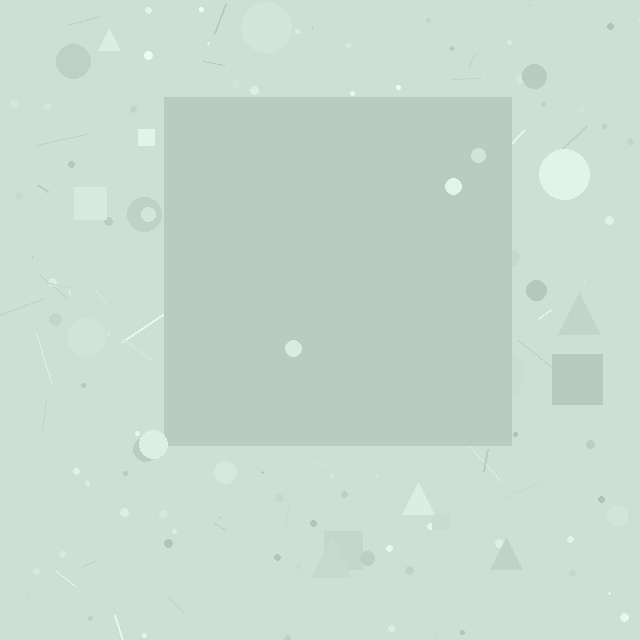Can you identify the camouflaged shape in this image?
The camouflaged shape is a square.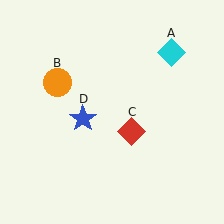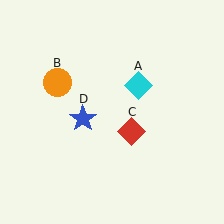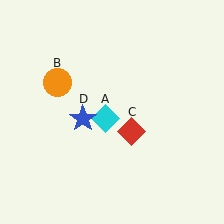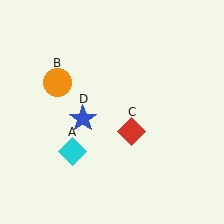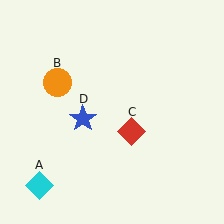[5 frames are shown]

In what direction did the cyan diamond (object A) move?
The cyan diamond (object A) moved down and to the left.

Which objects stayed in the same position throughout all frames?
Orange circle (object B) and red diamond (object C) and blue star (object D) remained stationary.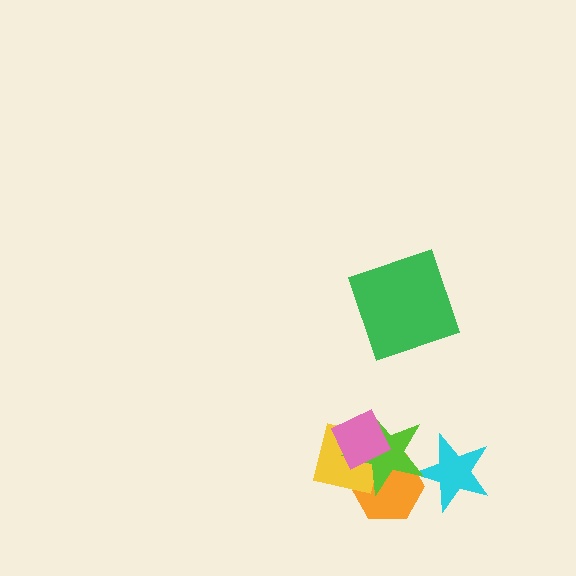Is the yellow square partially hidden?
Yes, it is partially covered by another shape.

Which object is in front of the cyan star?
The lime star is in front of the cyan star.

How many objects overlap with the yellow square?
3 objects overlap with the yellow square.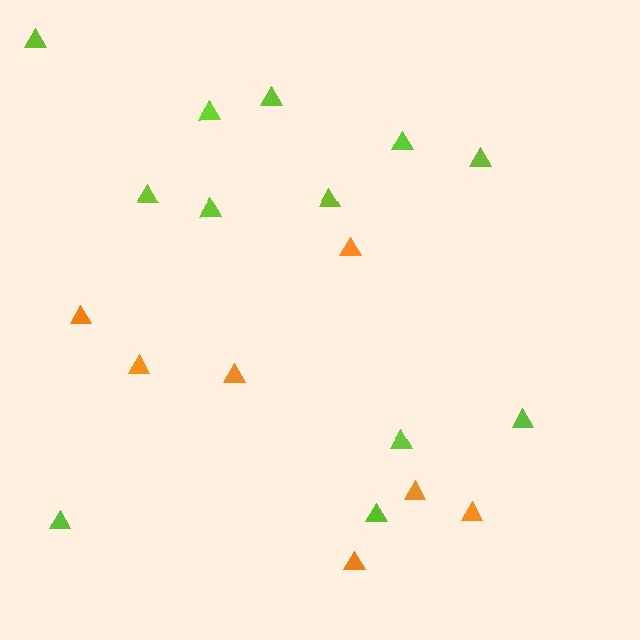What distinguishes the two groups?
There are 2 groups: one group of orange triangles (7) and one group of lime triangles (12).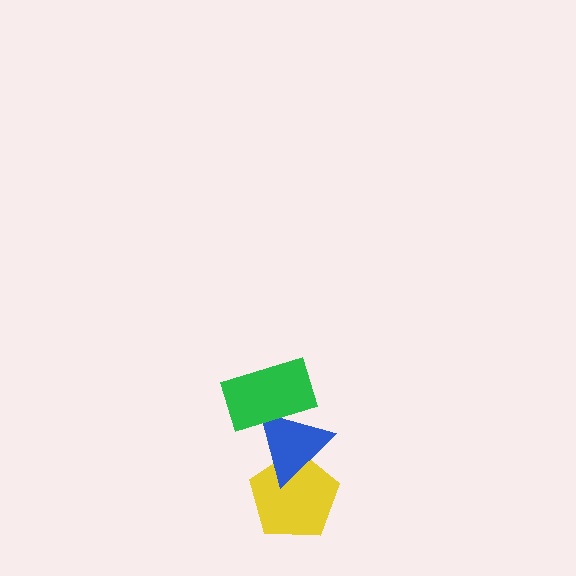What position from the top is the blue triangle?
The blue triangle is 2nd from the top.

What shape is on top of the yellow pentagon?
The blue triangle is on top of the yellow pentagon.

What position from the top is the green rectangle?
The green rectangle is 1st from the top.